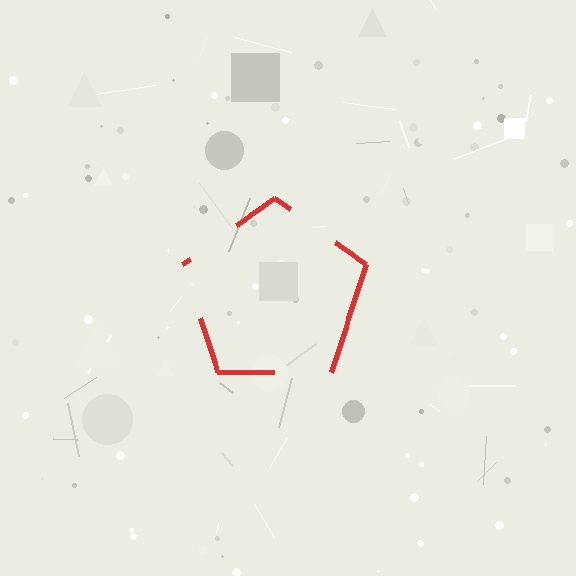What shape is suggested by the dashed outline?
The dashed outline suggests a pentagon.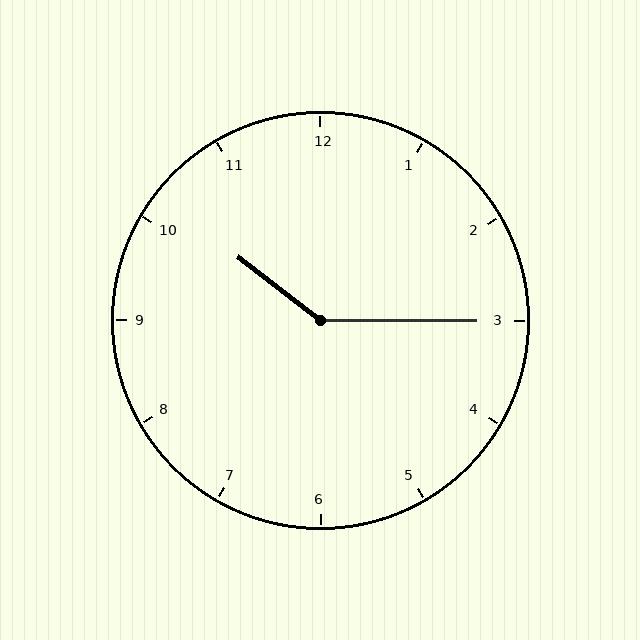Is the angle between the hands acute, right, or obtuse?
It is obtuse.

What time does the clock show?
10:15.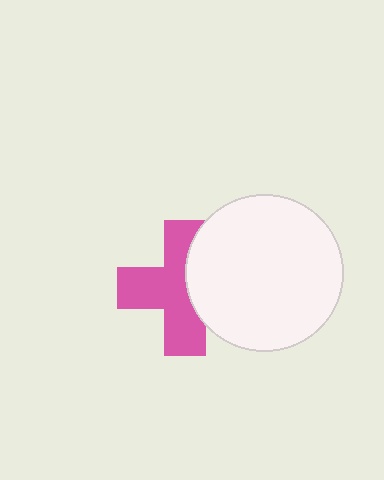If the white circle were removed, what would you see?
You would see the complete pink cross.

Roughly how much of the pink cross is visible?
About half of it is visible (roughly 64%).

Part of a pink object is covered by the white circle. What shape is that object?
It is a cross.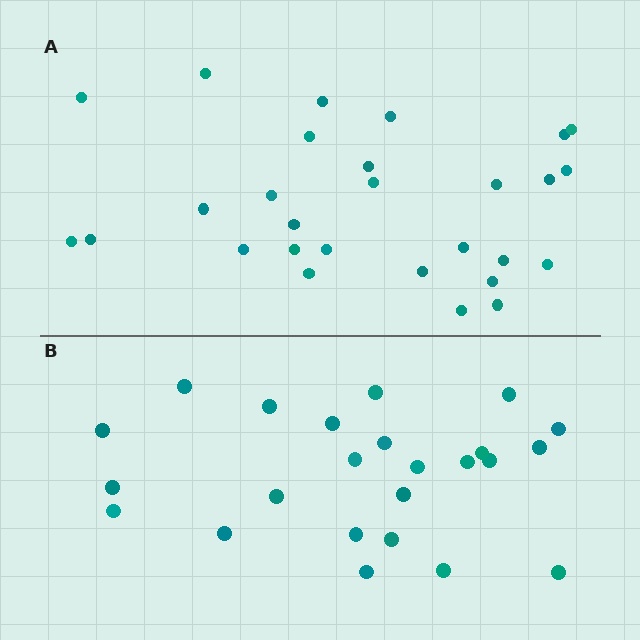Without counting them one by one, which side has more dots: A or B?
Region A (the top region) has more dots.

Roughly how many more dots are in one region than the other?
Region A has about 4 more dots than region B.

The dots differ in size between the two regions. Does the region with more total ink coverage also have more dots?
No. Region B has more total ink coverage because its dots are larger, but region A actually contains more individual dots. Total area can be misleading — the number of items is what matters here.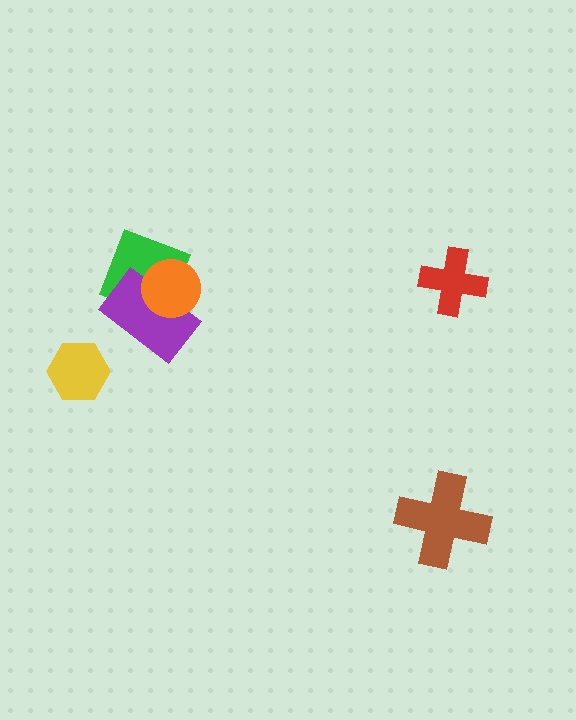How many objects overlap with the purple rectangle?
2 objects overlap with the purple rectangle.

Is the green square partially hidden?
Yes, it is partially covered by another shape.